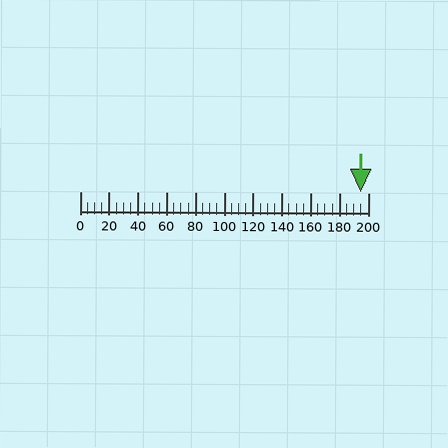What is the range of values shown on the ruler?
The ruler shows values from 0 to 200.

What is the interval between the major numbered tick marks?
The major tick marks are spaced 20 units apart.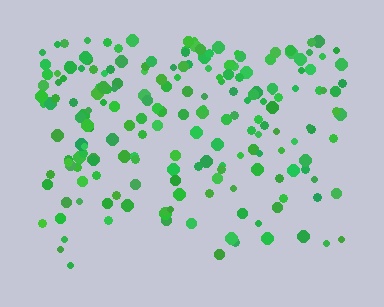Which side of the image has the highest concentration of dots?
The top.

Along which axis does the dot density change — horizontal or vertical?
Vertical.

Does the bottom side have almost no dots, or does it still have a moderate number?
Still a moderate number, just noticeably fewer than the top.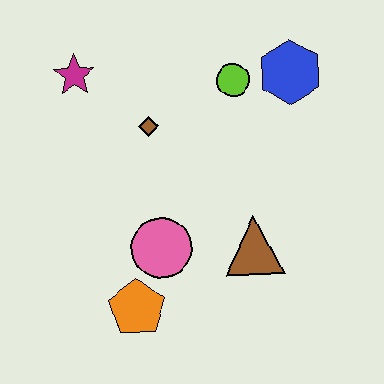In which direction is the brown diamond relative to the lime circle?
The brown diamond is to the left of the lime circle.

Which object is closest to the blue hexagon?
The lime circle is closest to the blue hexagon.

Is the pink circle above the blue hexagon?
No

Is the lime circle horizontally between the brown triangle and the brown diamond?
Yes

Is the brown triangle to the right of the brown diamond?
Yes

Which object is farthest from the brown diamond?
The orange pentagon is farthest from the brown diamond.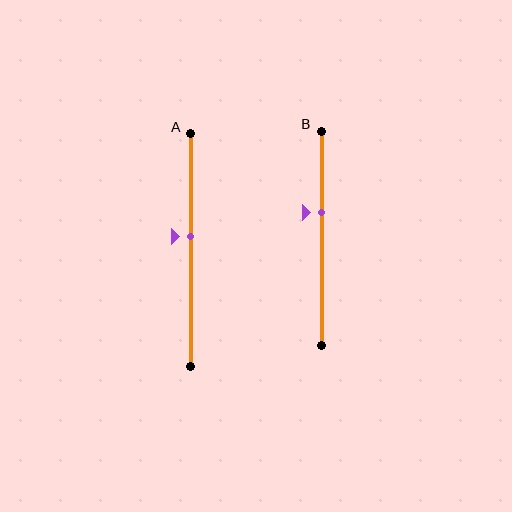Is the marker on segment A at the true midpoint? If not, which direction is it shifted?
No, the marker on segment A is shifted upward by about 6% of the segment length.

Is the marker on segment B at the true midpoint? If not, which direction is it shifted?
No, the marker on segment B is shifted upward by about 12% of the segment length.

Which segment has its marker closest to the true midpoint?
Segment A has its marker closest to the true midpoint.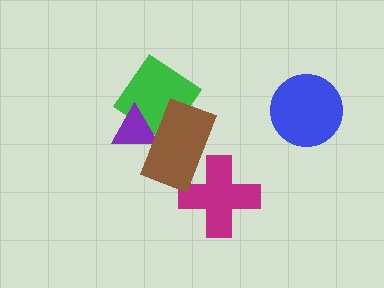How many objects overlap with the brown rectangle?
3 objects overlap with the brown rectangle.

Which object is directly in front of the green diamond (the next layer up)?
The purple triangle is directly in front of the green diamond.